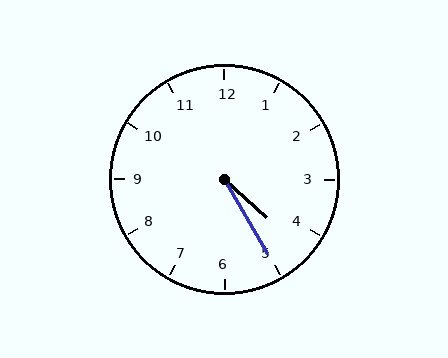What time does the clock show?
4:25.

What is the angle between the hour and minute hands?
Approximately 18 degrees.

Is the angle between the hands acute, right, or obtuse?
It is acute.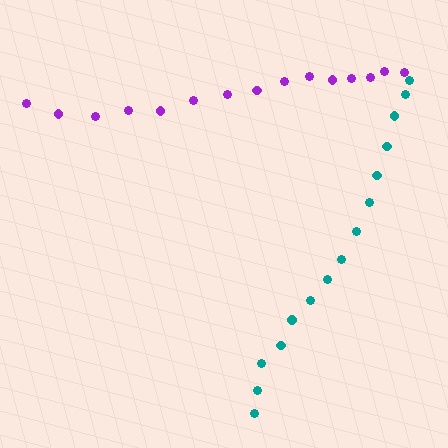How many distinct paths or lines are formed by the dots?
There are 2 distinct paths.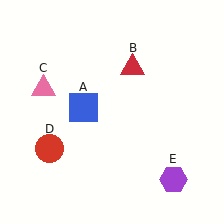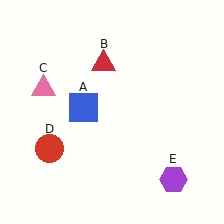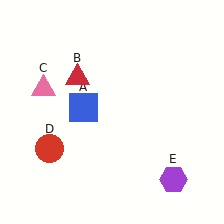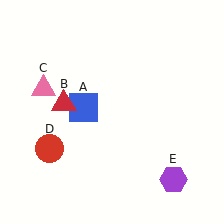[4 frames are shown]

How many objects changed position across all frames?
1 object changed position: red triangle (object B).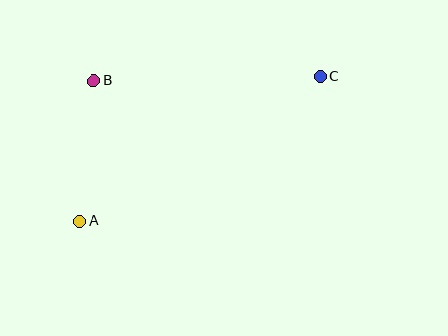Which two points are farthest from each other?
Points A and C are farthest from each other.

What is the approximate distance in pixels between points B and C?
The distance between B and C is approximately 226 pixels.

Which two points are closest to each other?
Points A and B are closest to each other.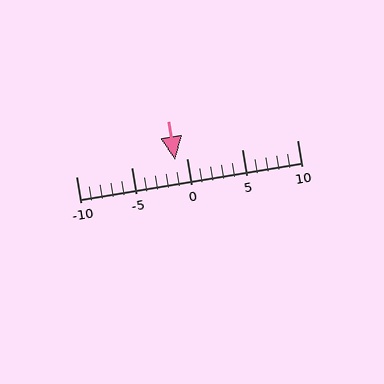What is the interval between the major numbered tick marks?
The major tick marks are spaced 5 units apart.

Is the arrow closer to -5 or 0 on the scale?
The arrow is closer to 0.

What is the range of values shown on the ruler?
The ruler shows values from -10 to 10.